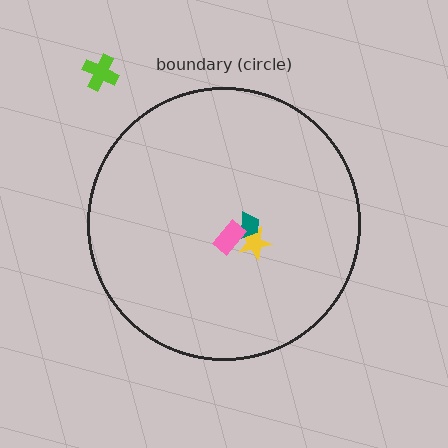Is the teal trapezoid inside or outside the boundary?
Inside.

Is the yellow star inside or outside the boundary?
Inside.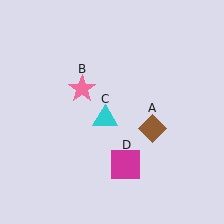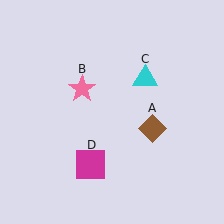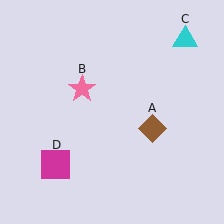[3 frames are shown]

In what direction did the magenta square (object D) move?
The magenta square (object D) moved left.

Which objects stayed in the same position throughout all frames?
Brown diamond (object A) and pink star (object B) remained stationary.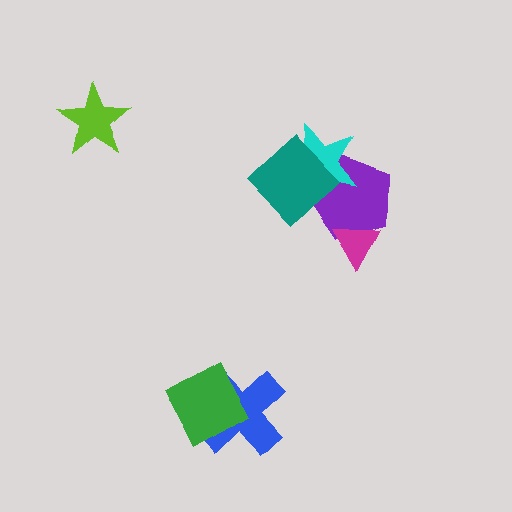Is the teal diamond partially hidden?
No, no other shape covers it.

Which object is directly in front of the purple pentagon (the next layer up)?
The magenta triangle is directly in front of the purple pentagon.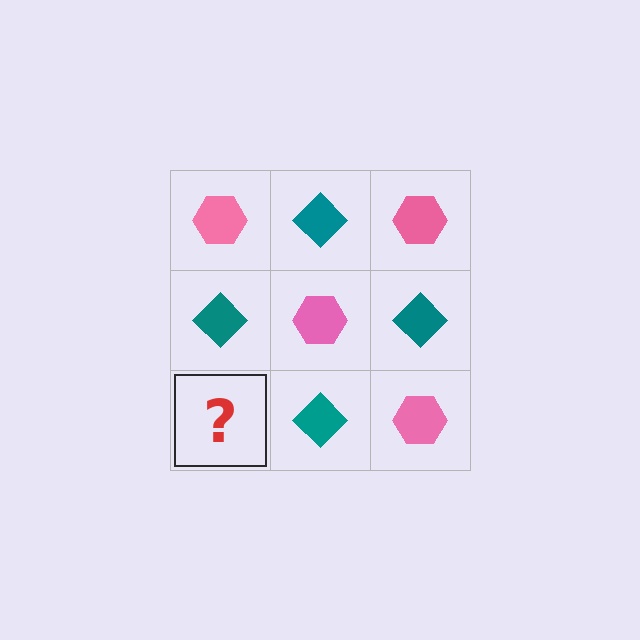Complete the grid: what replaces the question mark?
The question mark should be replaced with a pink hexagon.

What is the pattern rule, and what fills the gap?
The rule is that it alternates pink hexagon and teal diamond in a checkerboard pattern. The gap should be filled with a pink hexagon.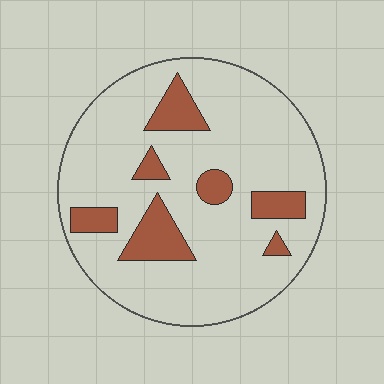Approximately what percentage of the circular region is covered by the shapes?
Approximately 15%.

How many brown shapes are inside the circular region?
7.